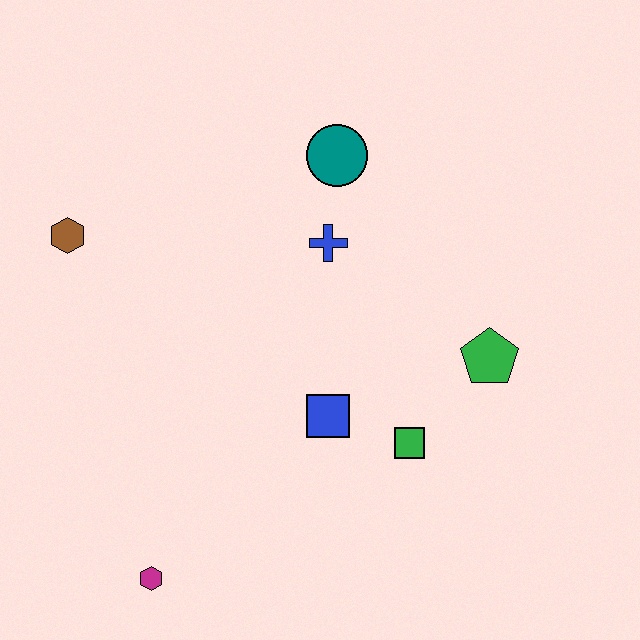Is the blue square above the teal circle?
No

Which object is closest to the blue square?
The green square is closest to the blue square.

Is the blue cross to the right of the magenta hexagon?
Yes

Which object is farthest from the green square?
The brown hexagon is farthest from the green square.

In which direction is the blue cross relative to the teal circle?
The blue cross is below the teal circle.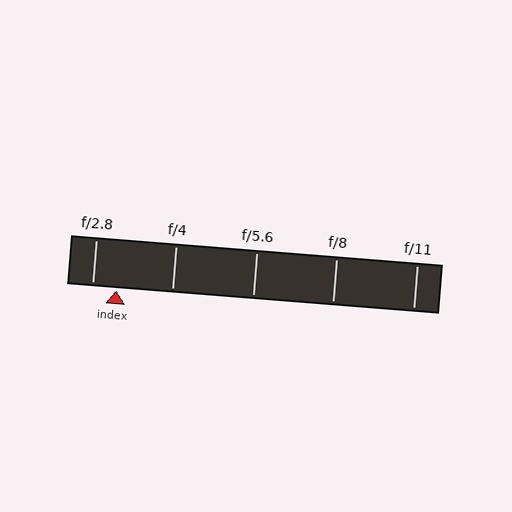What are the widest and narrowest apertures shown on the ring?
The widest aperture shown is f/2.8 and the narrowest is f/11.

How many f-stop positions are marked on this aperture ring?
There are 5 f-stop positions marked.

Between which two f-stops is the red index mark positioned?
The index mark is between f/2.8 and f/4.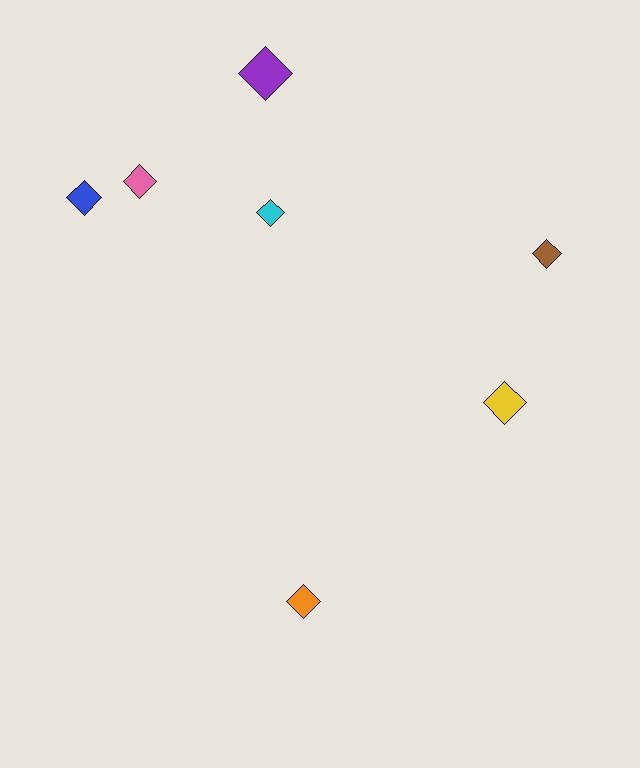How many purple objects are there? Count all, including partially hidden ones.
There is 1 purple object.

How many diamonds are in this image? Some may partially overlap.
There are 7 diamonds.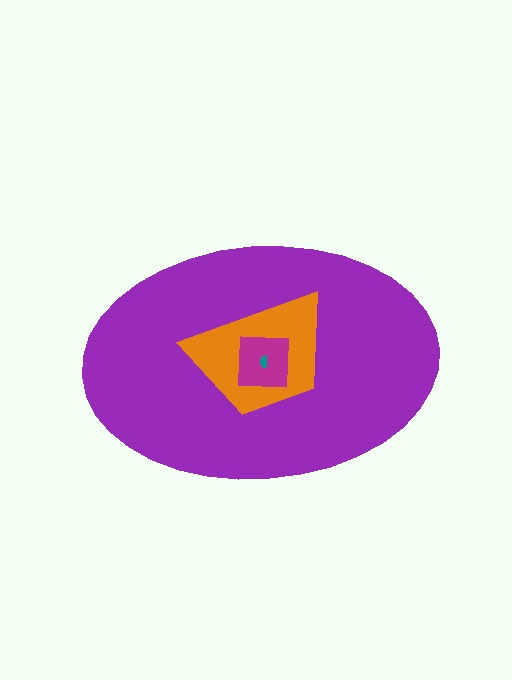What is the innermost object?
The teal semicircle.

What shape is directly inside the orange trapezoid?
The magenta square.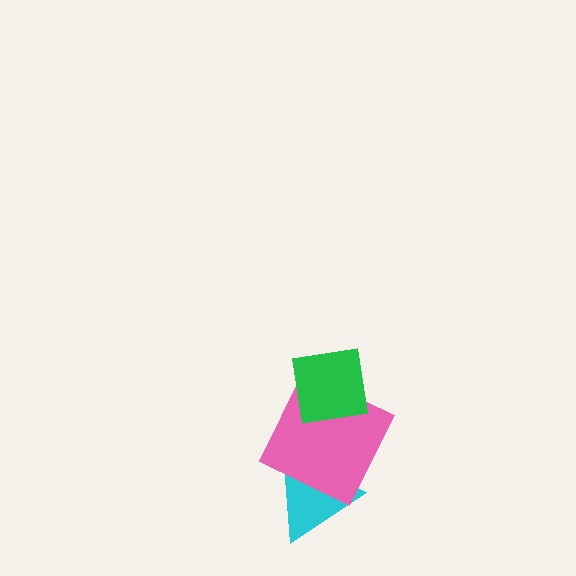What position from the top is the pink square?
The pink square is 2nd from the top.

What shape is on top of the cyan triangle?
The pink square is on top of the cyan triangle.